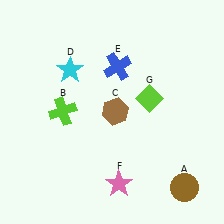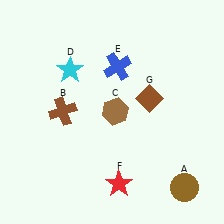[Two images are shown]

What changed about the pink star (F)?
In Image 1, F is pink. In Image 2, it changed to red.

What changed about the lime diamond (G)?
In Image 1, G is lime. In Image 2, it changed to brown.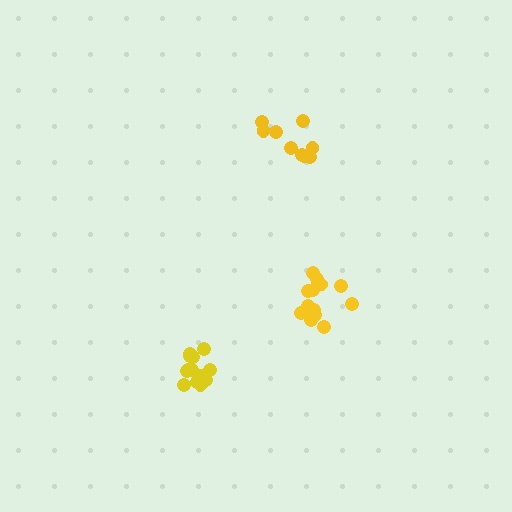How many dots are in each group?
Group 1: 9 dots, Group 2: 14 dots, Group 3: 13 dots (36 total).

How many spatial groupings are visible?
There are 3 spatial groupings.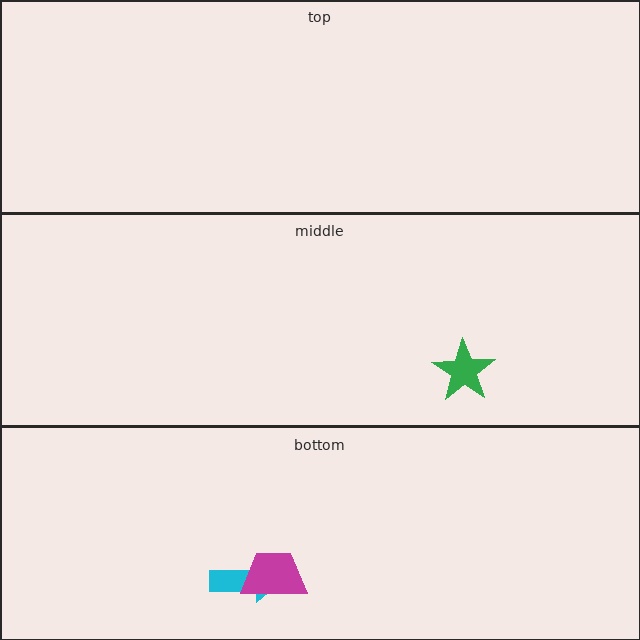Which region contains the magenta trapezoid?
The bottom region.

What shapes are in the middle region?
The green star.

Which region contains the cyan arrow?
The bottom region.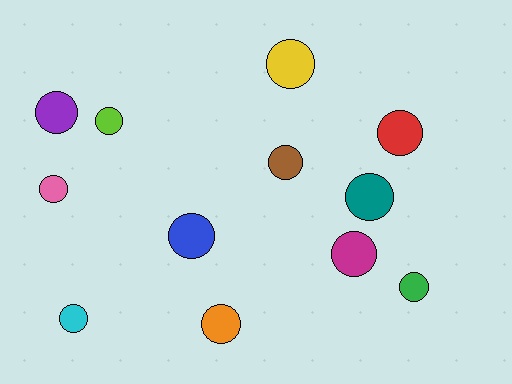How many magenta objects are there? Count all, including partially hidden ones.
There is 1 magenta object.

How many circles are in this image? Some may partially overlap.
There are 12 circles.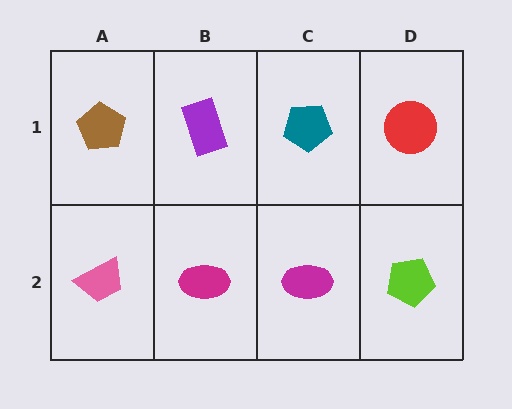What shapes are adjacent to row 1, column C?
A magenta ellipse (row 2, column C), a purple rectangle (row 1, column B), a red circle (row 1, column D).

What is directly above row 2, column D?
A red circle.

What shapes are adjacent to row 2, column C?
A teal pentagon (row 1, column C), a magenta ellipse (row 2, column B), a lime pentagon (row 2, column D).